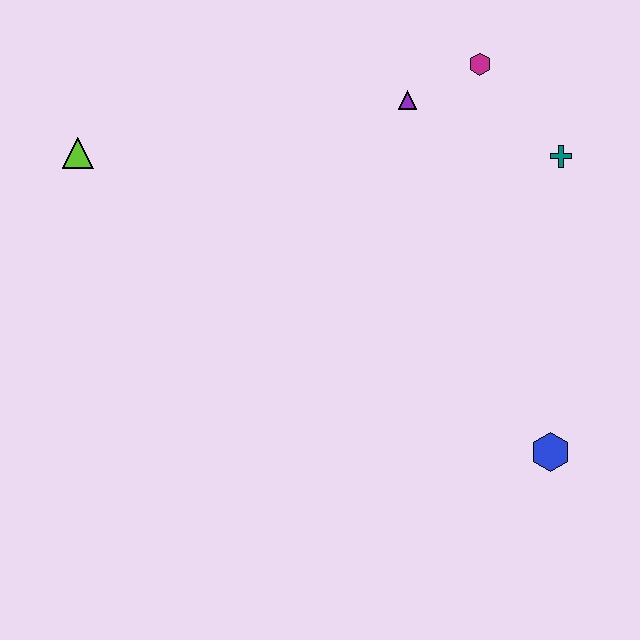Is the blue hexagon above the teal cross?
No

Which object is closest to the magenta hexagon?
The purple triangle is closest to the magenta hexagon.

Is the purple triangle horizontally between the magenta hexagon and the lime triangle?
Yes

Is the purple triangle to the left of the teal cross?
Yes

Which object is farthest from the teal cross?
The lime triangle is farthest from the teal cross.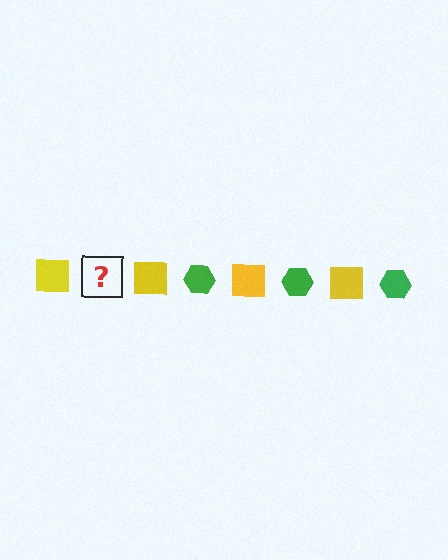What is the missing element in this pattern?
The missing element is a green hexagon.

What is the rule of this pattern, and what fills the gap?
The rule is that the pattern alternates between yellow square and green hexagon. The gap should be filled with a green hexagon.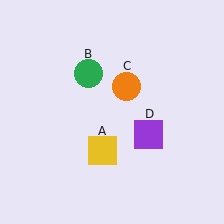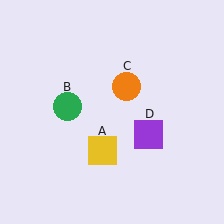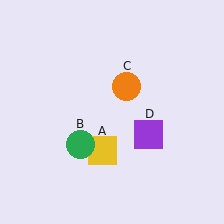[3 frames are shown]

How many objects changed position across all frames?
1 object changed position: green circle (object B).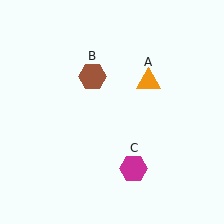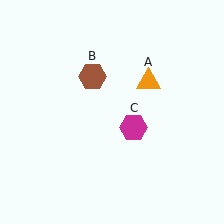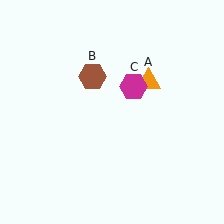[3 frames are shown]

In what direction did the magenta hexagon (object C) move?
The magenta hexagon (object C) moved up.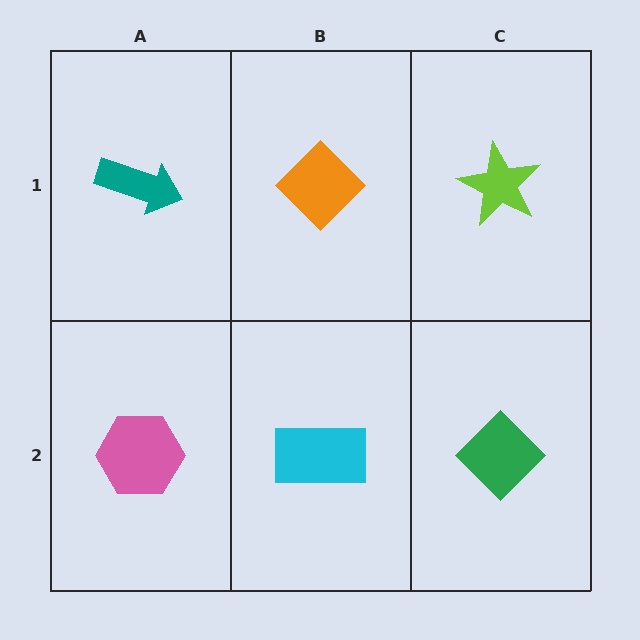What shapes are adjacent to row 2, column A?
A teal arrow (row 1, column A), a cyan rectangle (row 2, column B).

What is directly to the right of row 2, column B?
A green diamond.